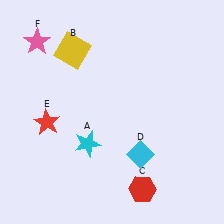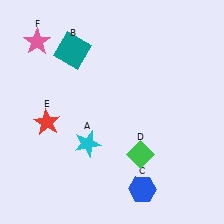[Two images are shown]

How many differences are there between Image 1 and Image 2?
There are 3 differences between the two images.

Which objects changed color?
B changed from yellow to teal. C changed from red to blue. D changed from cyan to green.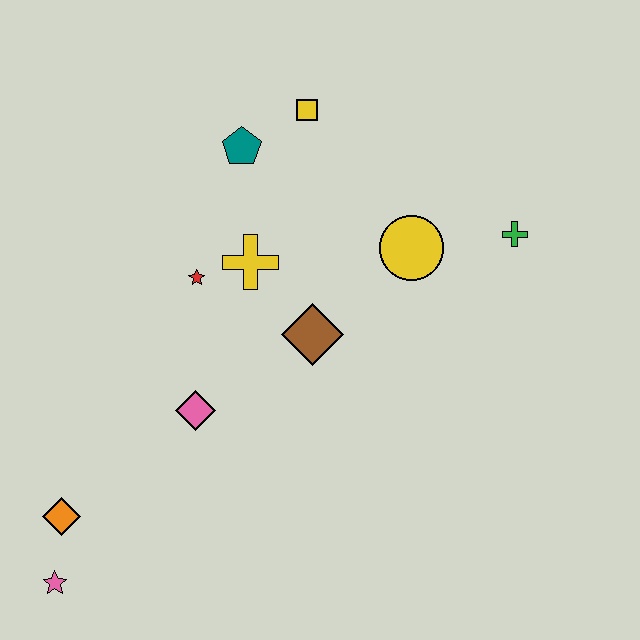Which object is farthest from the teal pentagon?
The pink star is farthest from the teal pentagon.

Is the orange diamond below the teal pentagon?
Yes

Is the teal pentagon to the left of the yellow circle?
Yes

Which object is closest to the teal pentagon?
The yellow square is closest to the teal pentagon.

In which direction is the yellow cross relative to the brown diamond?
The yellow cross is above the brown diamond.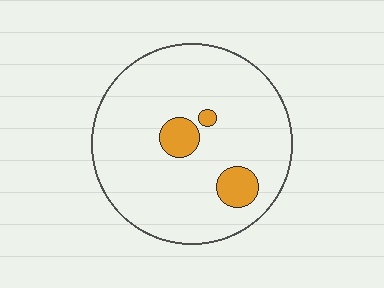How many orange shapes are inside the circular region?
3.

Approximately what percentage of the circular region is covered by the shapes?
Approximately 10%.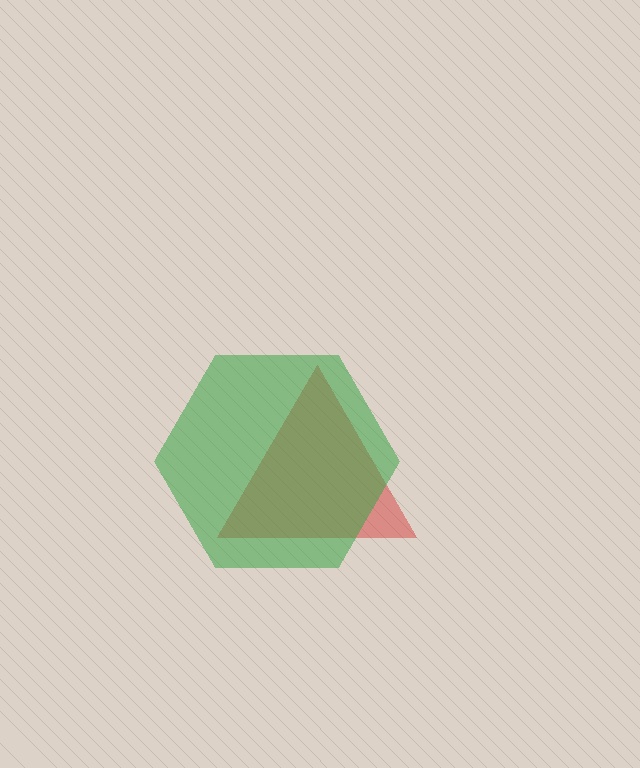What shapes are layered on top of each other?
The layered shapes are: a red triangle, a green hexagon.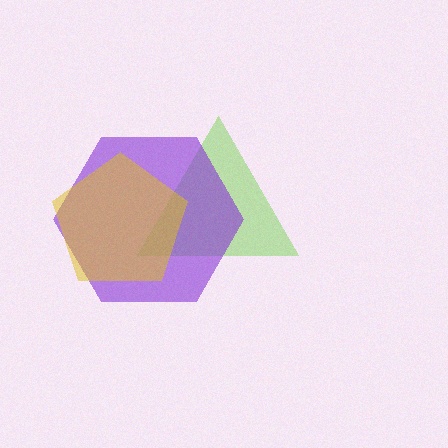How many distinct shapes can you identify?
There are 3 distinct shapes: a lime triangle, a purple hexagon, a yellow pentagon.